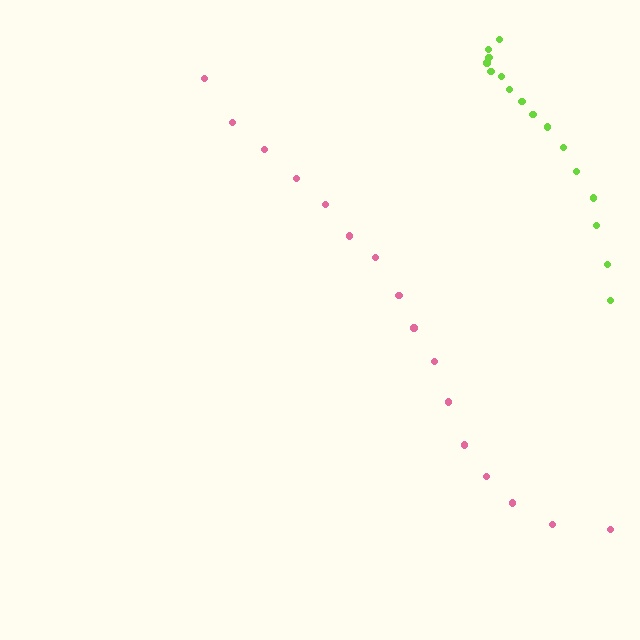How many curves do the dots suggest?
There are 2 distinct paths.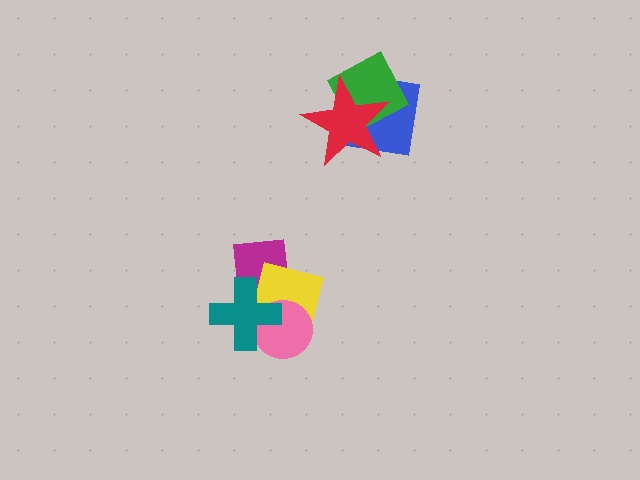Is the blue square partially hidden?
Yes, it is partially covered by another shape.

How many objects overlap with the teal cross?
3 objects overlap with the teal cross.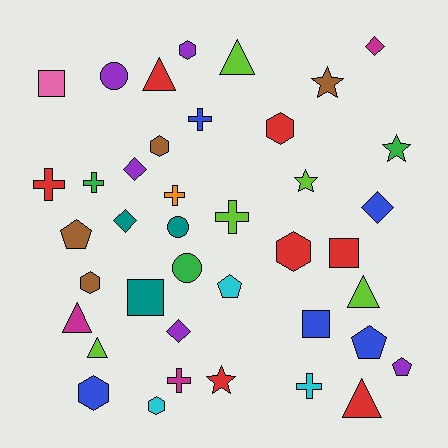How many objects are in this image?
There are 40 objects.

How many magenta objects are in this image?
There are 3 magenta objects.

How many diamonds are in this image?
There are 5 diamonds.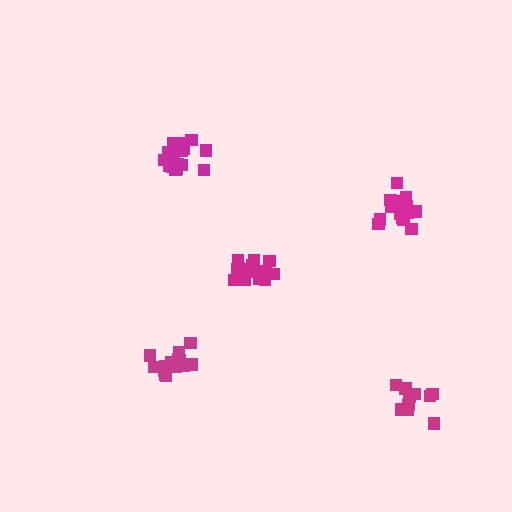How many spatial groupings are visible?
There are 5 spatial groupings.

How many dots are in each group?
Group 1: 19 dots, Group 2: 19 dots, Group 3: 16 dots, Group 4: 16 dots, Group 5: 14 dots (84 total).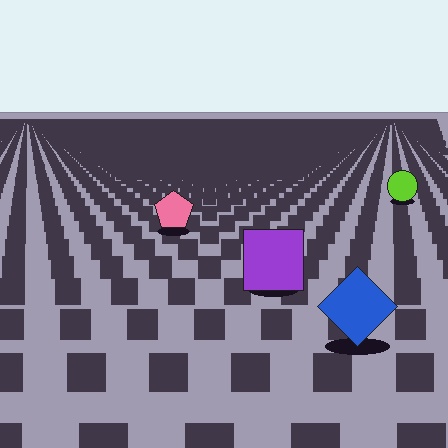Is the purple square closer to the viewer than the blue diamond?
No. The blue diamond is closer — you can tell from the texture gradient: the ground texture is coarser near it.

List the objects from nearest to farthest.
From nearest to farthest: the blue diamond, the purple square, the pink pentagon, the lime circle.